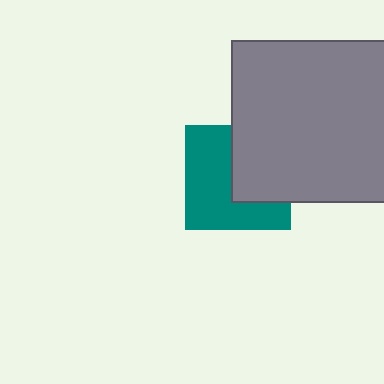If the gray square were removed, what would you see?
You would see the complete teal square.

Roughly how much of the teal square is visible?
About half of it is visible (roughly 58%).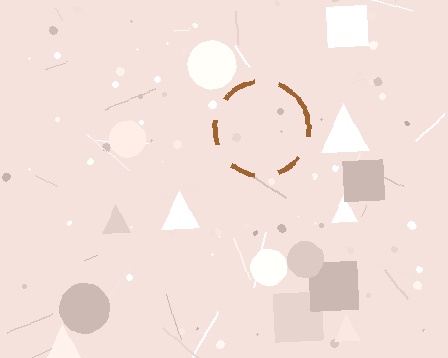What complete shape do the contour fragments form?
The contour fragments form a circle.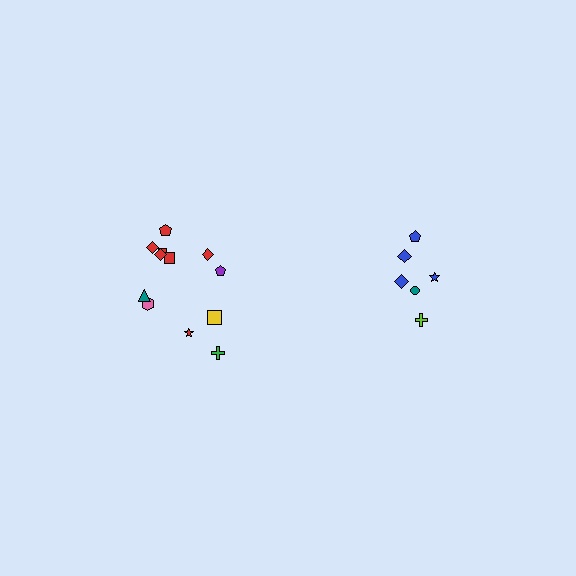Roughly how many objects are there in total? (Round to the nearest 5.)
Roughly 20 objects in total.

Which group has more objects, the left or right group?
The left group.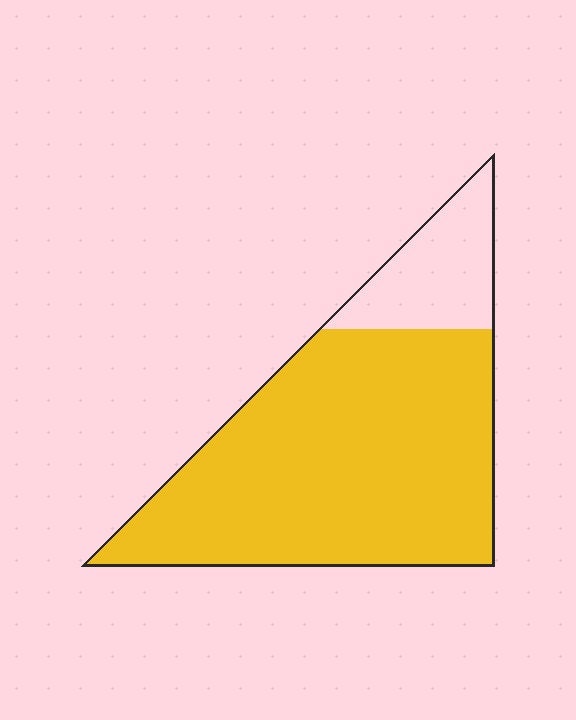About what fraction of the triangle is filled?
About five sixths (5/6).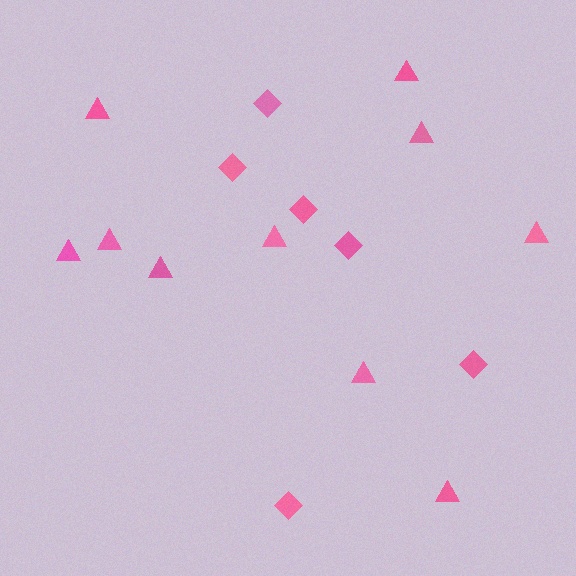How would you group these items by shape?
There are 2 groups: one group of diamonds (6) and one group of triangles (10).